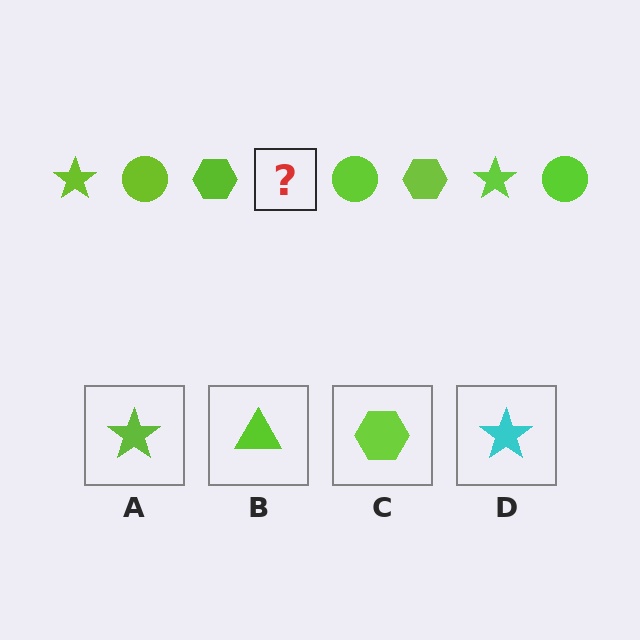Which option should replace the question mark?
Option A.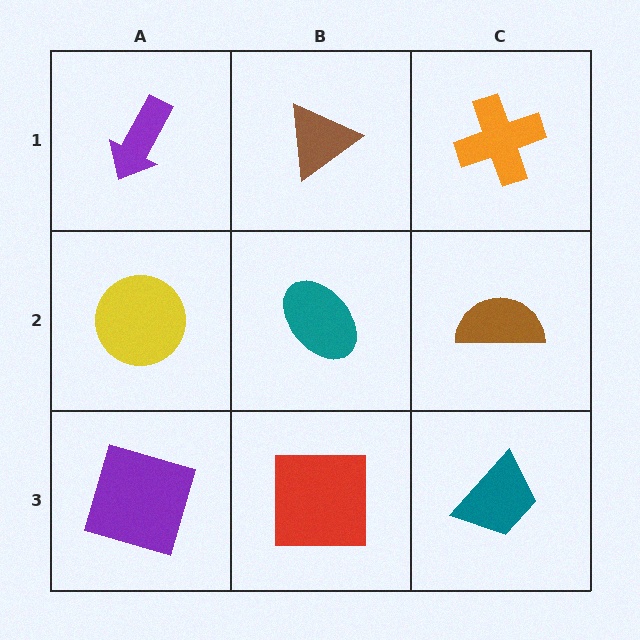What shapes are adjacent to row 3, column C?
A brown semicircle (row 2, column C), a red square (row 3, column B).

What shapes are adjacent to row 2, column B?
A brown triangle (row 1, column B), a red square (row 3, column B), a yellow circle (row 2, column A), a brown semicircle (row 2, column C).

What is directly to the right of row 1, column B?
An orange cross.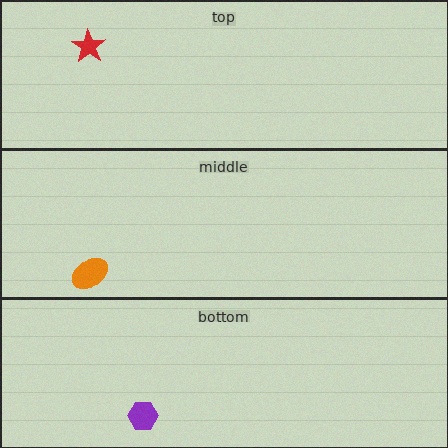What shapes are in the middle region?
The orange ellipse.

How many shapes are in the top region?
1.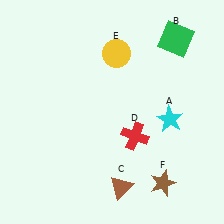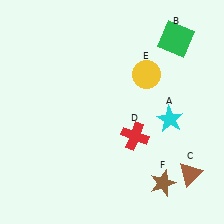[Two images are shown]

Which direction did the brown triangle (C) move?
The brown triangle (C) moved right.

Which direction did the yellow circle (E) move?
The yellow circle (E) moved right.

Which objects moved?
The objects that moved are: the brown triangle (C), the yellow circle (E).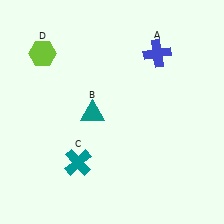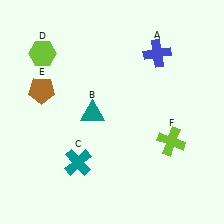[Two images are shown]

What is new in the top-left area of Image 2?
A brown pentagon (E) was added in the top-left area of Image 2.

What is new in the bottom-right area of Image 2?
A lime cross (F) was added in the bottom-right area of Image 2.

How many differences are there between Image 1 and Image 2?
There are 2 differences between the two images.